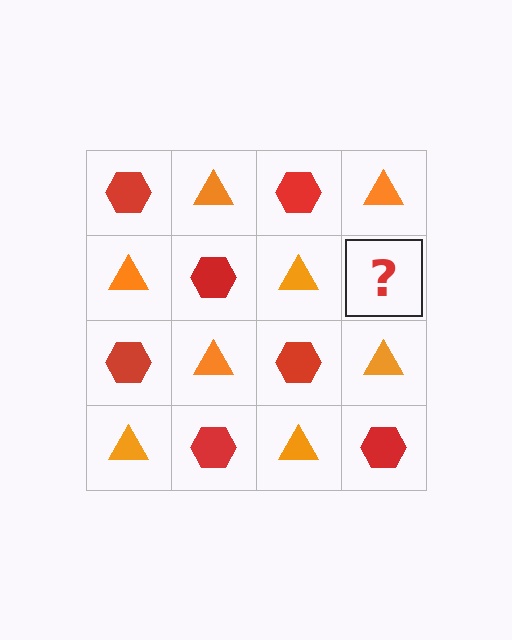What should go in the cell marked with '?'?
The missing cell should contain a red hexagon.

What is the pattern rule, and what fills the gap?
The rule is that it alternates red hexagon and orange triangle in a checkerboard pattern. The gap should be filled with a red hexagon.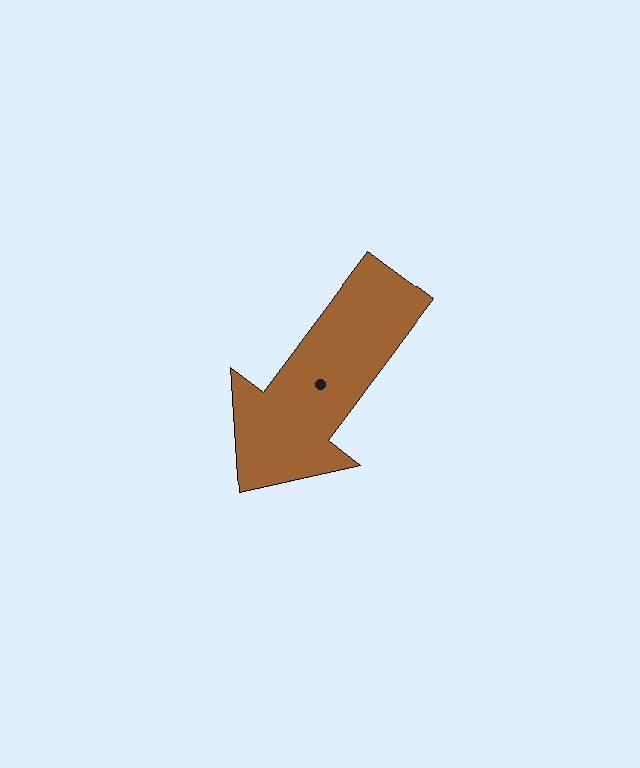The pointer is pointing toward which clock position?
Roughly 7 o'clock.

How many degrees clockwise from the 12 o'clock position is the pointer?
Approximately 217 degrees.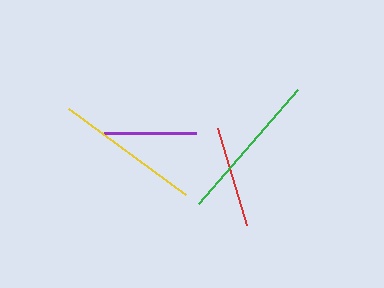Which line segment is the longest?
The green line is the longest at approximately 151 pixels.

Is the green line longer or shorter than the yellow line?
The green line is longer than the yellow line.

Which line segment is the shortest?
The purple line is the shortest at approximately 92 pixels.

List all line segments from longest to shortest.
From longest to shortest: green, yellow, red, purple.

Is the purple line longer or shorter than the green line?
The green line is longer than the purple line.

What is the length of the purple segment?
The purple segment is approximately 92 pixels long.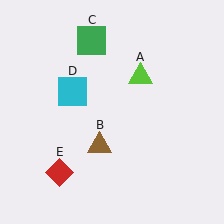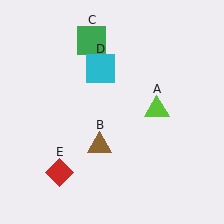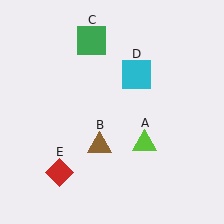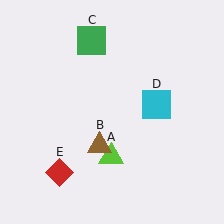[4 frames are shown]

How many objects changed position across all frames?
2 objects changed position: lime triangle (object A), cyan square (object D).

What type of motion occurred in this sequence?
The lime triangle (object A), cyan square (object D) rotated clockwise around the center of the scene.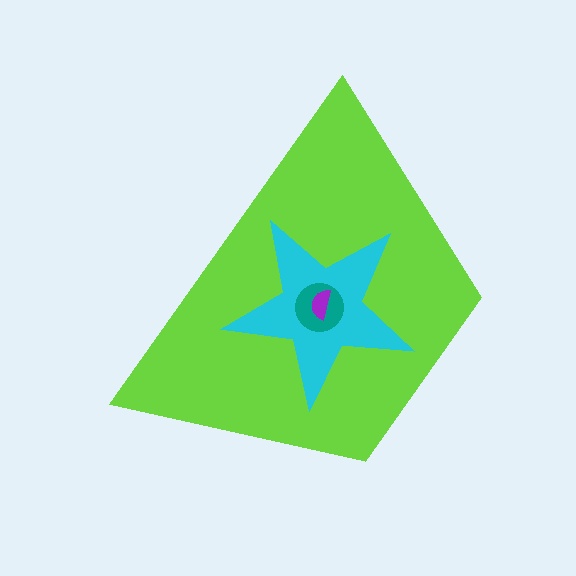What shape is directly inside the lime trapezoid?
The cyan star.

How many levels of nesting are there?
4.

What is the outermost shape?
The lime trapezoid.